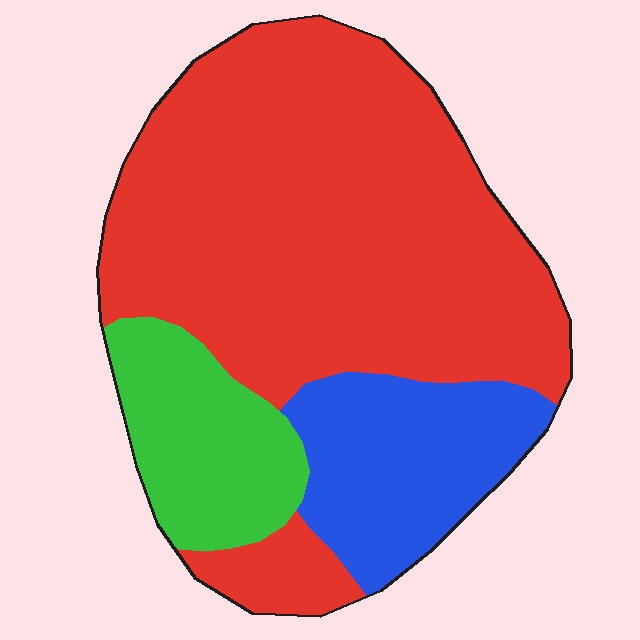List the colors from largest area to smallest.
From largest to smallest: red, blue, green.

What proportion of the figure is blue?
Blue takes up between a sixth and a third of the figure.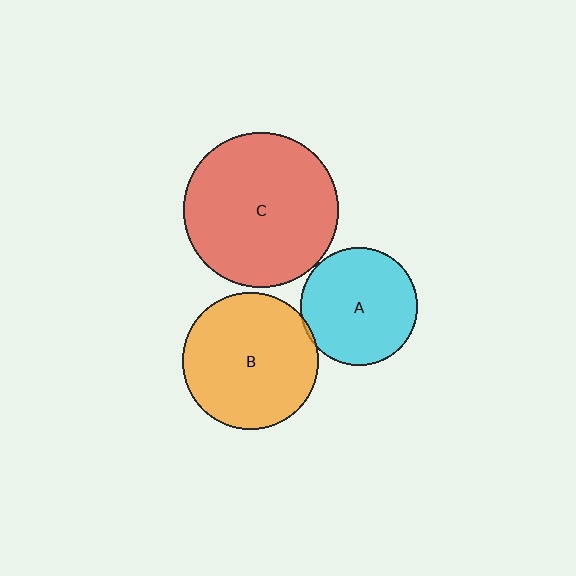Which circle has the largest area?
Circle C (red).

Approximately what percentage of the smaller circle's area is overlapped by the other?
Approximately 5%.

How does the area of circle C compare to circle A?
Approximately 1.8 times.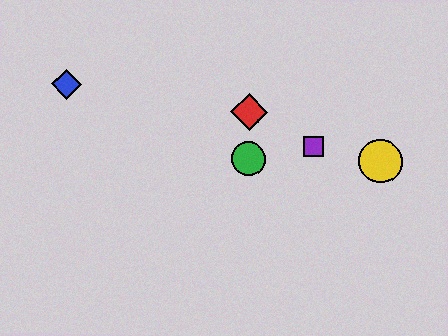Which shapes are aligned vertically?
The red diamond, the green circle are aligned vertically.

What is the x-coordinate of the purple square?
The purple square is at x≈314.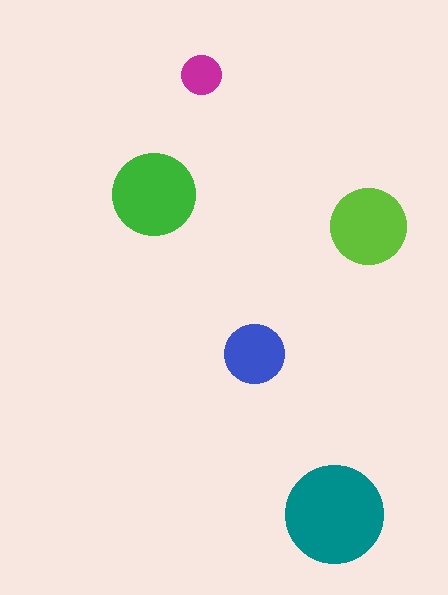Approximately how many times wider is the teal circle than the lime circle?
About 1.5 times wider.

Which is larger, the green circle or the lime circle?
The green one.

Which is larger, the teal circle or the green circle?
The teal one.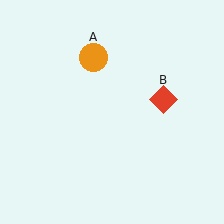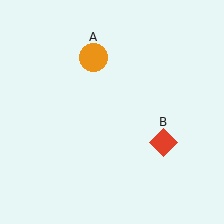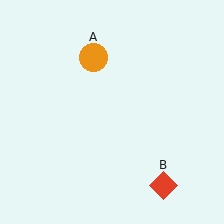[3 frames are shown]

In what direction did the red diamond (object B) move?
The red diamond (object B) moved down.